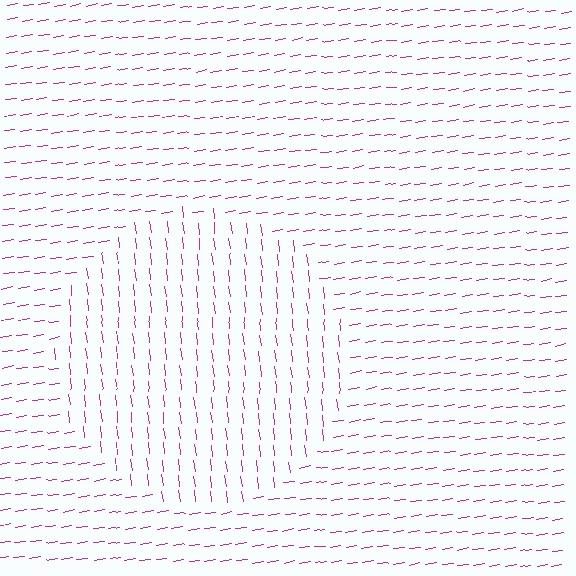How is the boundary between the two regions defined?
The boundary is defined purely by a change in line orientation (approximately 88 degrees difference). All lines are the same color and thickness.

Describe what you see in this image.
The image is filled with small magenta line segments. A circle region in the image has lines oriented differently from the surrounding lines, creating a visible texture boundary.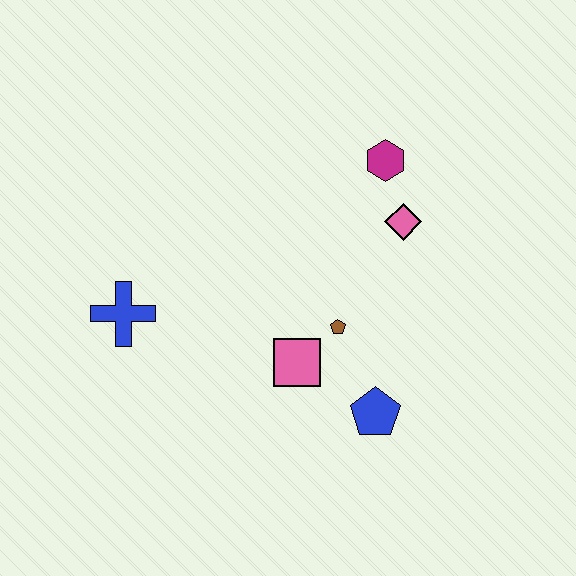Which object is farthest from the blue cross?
The magenta hexagon is farthest from the blue cross.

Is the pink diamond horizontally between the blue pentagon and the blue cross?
No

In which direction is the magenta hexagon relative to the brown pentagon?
The magenta hexagon is above the brown pentagon.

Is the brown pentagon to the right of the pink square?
Yes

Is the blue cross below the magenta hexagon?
Yes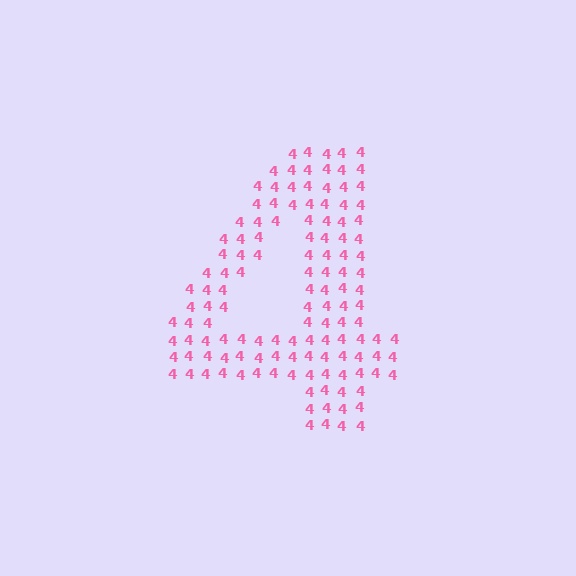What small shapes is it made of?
It is made of small digit 4's.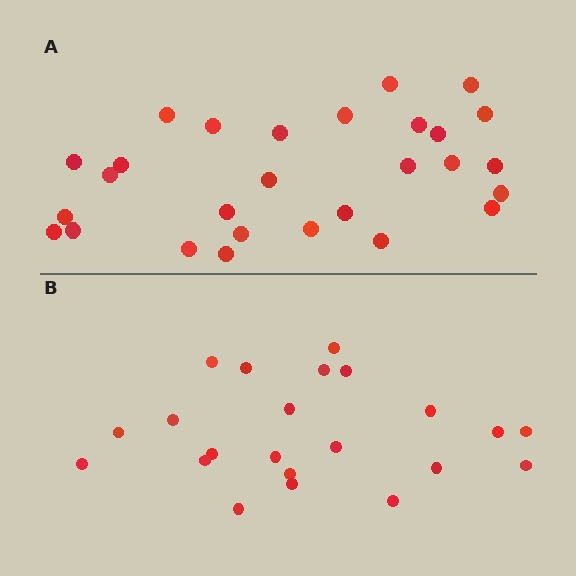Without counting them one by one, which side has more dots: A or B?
Region A (the top region) has more dots.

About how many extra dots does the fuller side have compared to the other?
Region A has about 6 more dots than region B.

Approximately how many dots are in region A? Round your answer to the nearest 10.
About 30 dots. (The exact count is 28, which rounds to 30.)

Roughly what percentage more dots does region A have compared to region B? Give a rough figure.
About 25% more.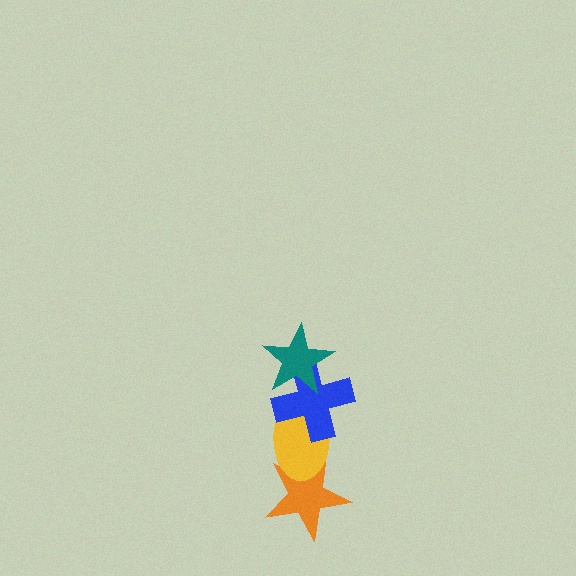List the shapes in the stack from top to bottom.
From top to bottom: the teal star, the blue cross, the yellow ellipse, the orange star.